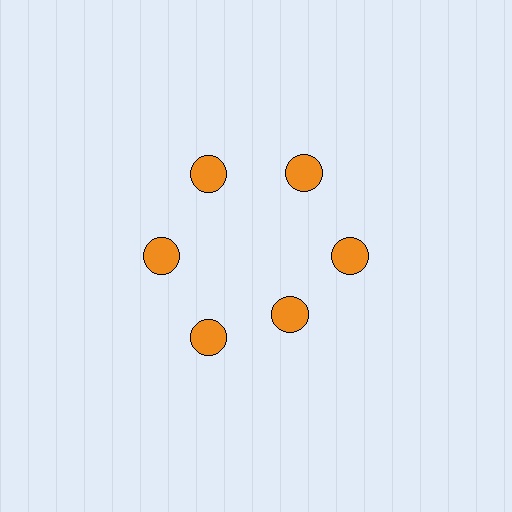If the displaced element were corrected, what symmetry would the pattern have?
It would have 6-fold rotational symmetry — the pattern would map onto itself every 60 degrees.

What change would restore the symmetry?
The symmetry would be restored by moving it outward, back onto the ring so that all 6 circles sit at equal angles and equal distance from the center.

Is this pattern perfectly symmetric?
No. The 6 orange circles are arranged in a ring, but one element near the 5 o'clock position is pulled inward toward the center, breaking the 6-fold rotational symmetry.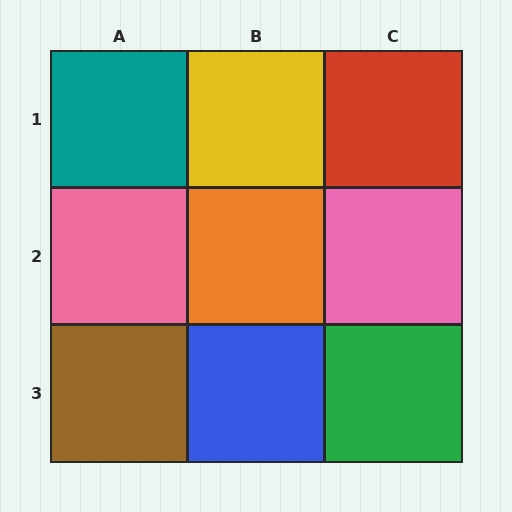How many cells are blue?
1 cell is blue.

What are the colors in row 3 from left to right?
Brown, blue, green.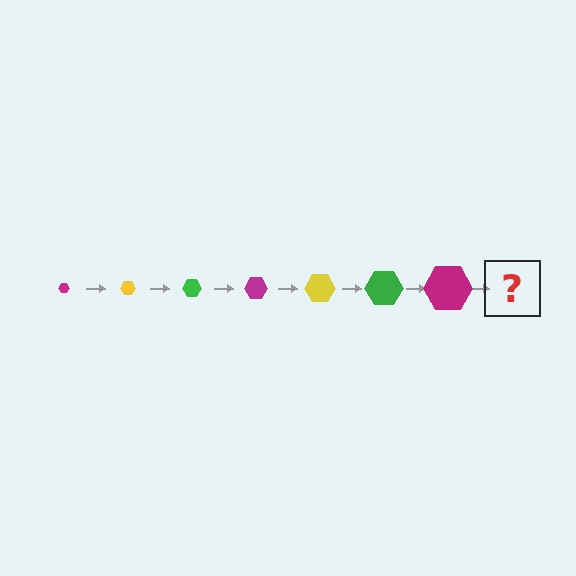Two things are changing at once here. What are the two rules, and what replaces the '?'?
The two rules are that the hexagon grows larger each step and the color cycles through magenta, yellow, and green. The '?' should be a yellow hexagon, larger than the previous one.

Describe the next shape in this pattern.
It should be a yellow hexagon, larger than the previous one.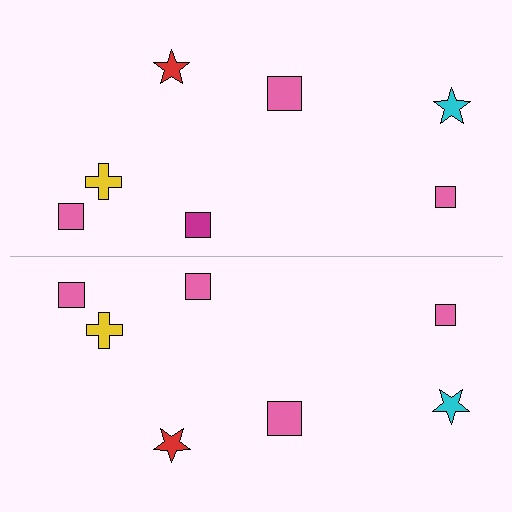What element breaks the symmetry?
The pink square on the bottom side breaks the symmetry — its mirror counterpart is magenta.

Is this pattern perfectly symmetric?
No, the pattern is not perfectly symmetric. The pink square on the bottom side breaks the symmetry — its mirror counterpart is magenta.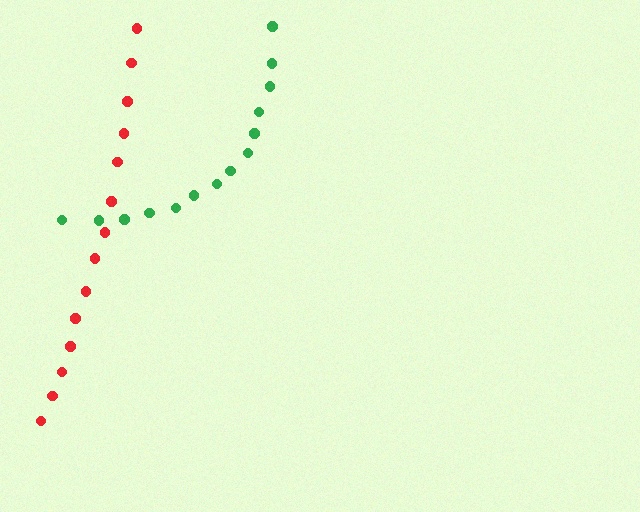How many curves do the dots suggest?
There are 2 distinct paths.